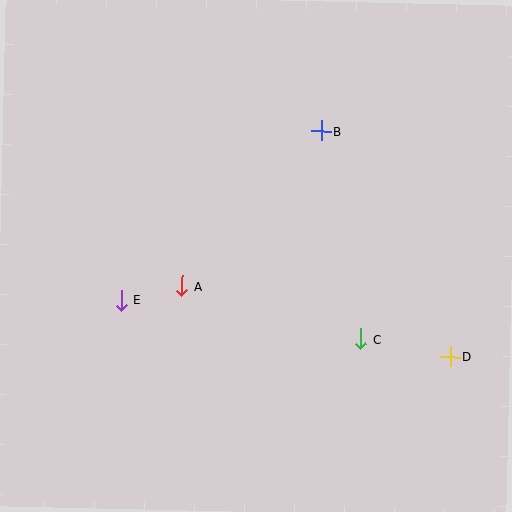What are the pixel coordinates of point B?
Point B is at (321, 131).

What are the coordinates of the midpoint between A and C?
The midpoint between A and C is at (272, 313).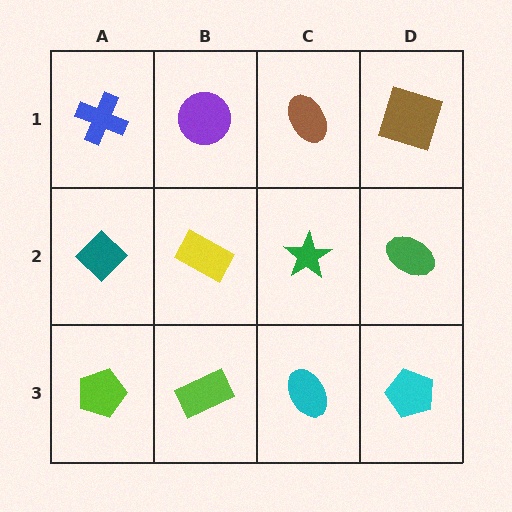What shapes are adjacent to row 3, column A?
A teal diamond (row 2, column A), a lime rectangle (row 3, column B).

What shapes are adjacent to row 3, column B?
A yellow rectangle (row 2, column B), a lime pentagon (row 3, column A), a cyan ellipse (row 3, column C).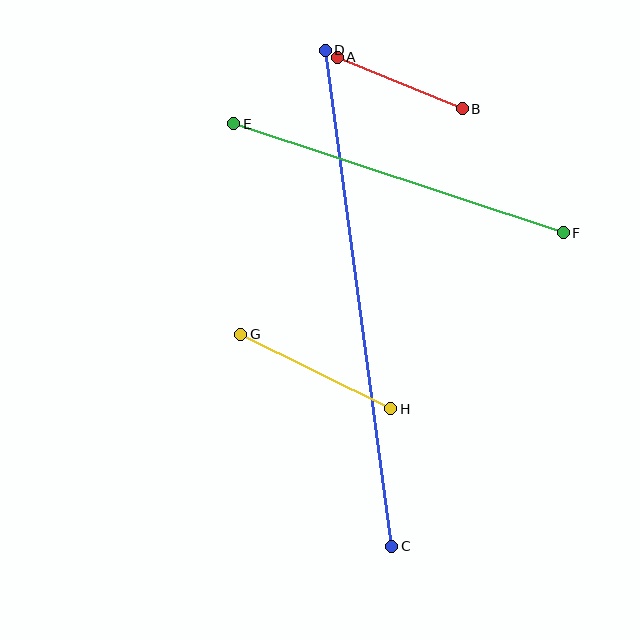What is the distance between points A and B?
The distance is approximately 135 pixels.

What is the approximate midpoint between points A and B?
The midpoint is at approximately (400, 83) pixels.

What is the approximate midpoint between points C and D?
The midpoint is at approximately (358, 298) pixels.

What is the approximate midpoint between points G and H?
The midpoint is at approximately (316, 372) pixels.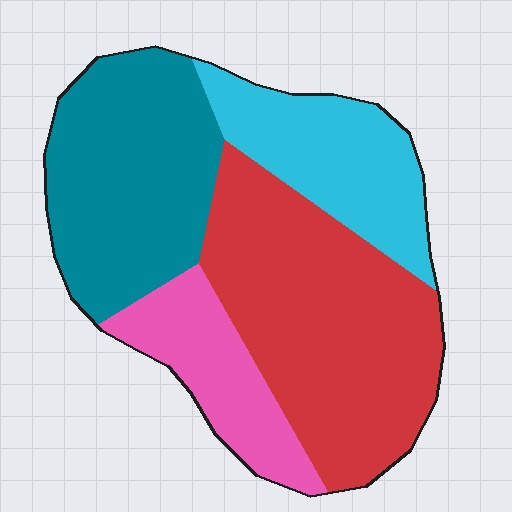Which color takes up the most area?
Red, at roughly 40%.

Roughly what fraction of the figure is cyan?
Cyan takes up about one fifth (1/5) of the figure.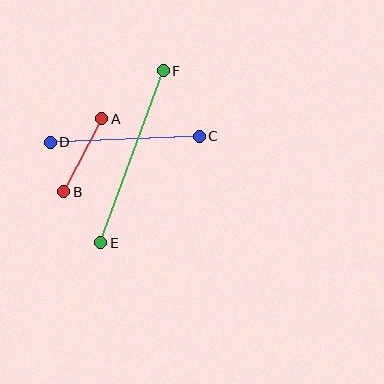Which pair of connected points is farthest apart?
Points E and F are farthest apart.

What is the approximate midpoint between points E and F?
The midpoint is at approximately (132, 157) pixels.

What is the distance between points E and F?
The distance is approximately 183 pixels.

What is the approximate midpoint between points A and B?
The midpoint is at approximately (83, 155) pixels.